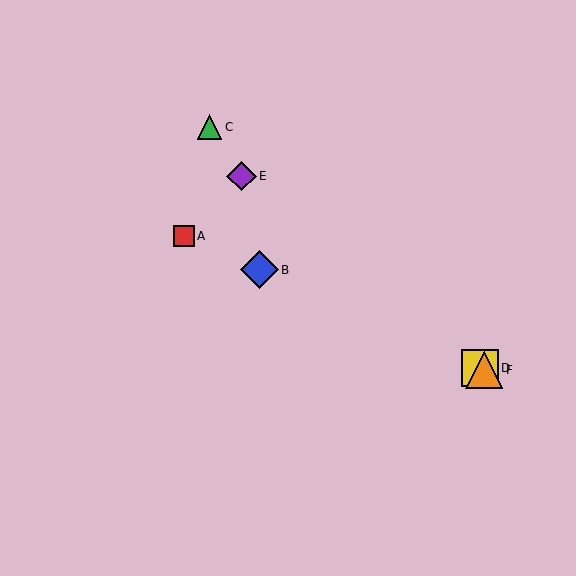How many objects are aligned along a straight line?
4 objects (A, B, D, F) are aligned along a straight line.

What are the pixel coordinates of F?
Object F is at (484, 370).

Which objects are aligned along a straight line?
Objects A, B, D, F are aligned along a straight line.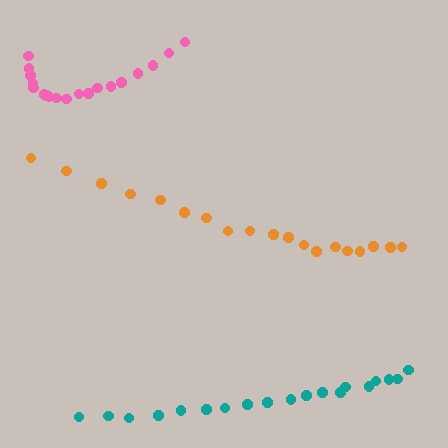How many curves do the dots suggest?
There are 3 distinct paths.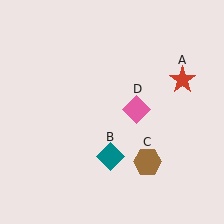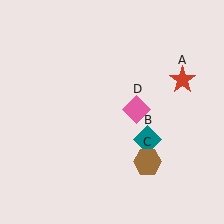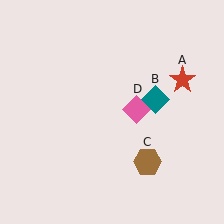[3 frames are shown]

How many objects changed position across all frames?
1 object changed position: teal diamond (object B).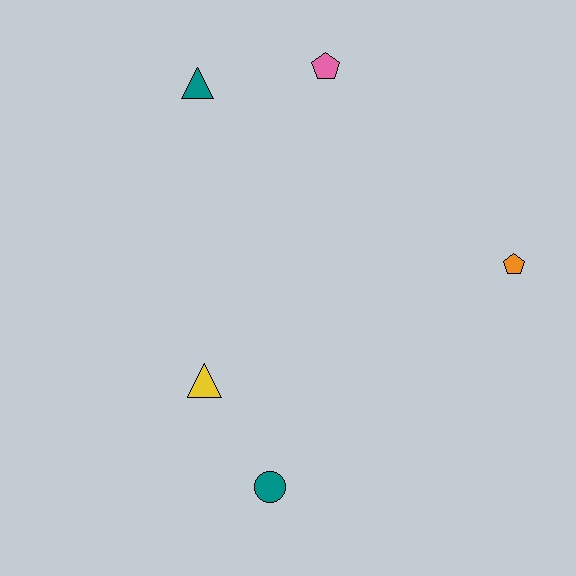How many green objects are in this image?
There are no green objects.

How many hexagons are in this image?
There are no hexagons.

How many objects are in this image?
There are 5 objects.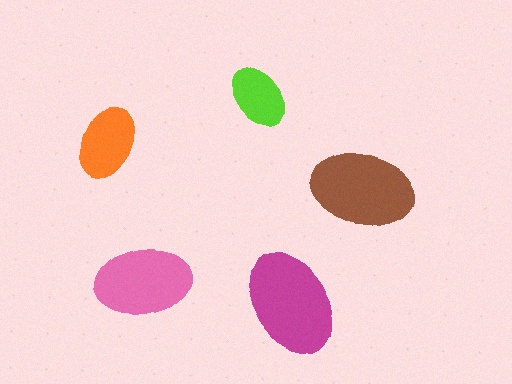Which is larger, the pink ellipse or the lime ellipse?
The pink one.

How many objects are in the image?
There are 5 objects in the image.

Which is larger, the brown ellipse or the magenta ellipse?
The magenta one.